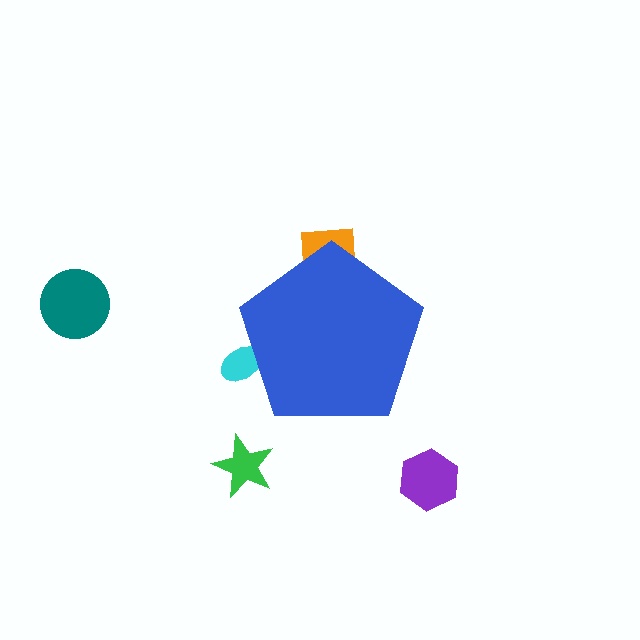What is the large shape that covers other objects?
A blue pentagon.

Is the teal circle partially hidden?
No, the teal circle is fully visible.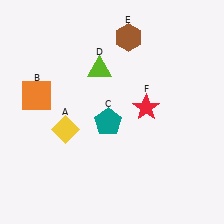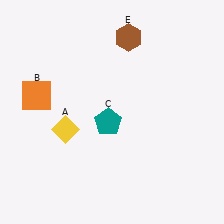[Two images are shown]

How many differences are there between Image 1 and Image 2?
There are 2 differences between the two images.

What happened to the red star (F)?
The red star (F) was removed in Image 2. It was in the top-right area of Image 1.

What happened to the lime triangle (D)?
The lime triangle (D) was removed in Image 2. It was in the top-left area of Image 1.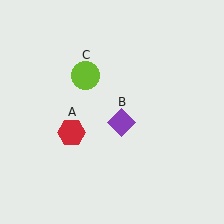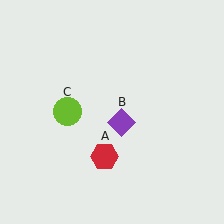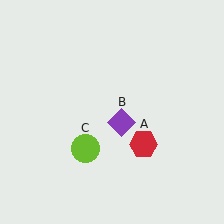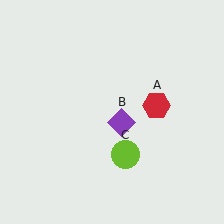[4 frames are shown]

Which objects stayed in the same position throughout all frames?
Purple diamond (object B) remained stationary.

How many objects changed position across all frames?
2 objects changed position: red hexagon (object A), lime circle (object C).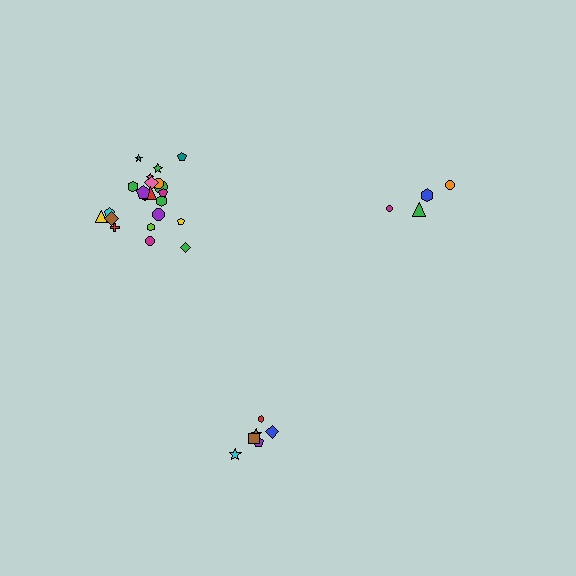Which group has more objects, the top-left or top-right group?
The top-left group.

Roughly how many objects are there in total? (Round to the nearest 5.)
Roughly 30 objects in total.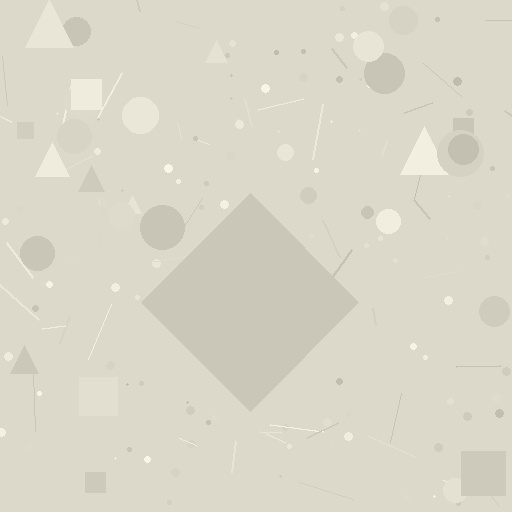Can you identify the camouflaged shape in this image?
The camouflaged shape is a diamond.